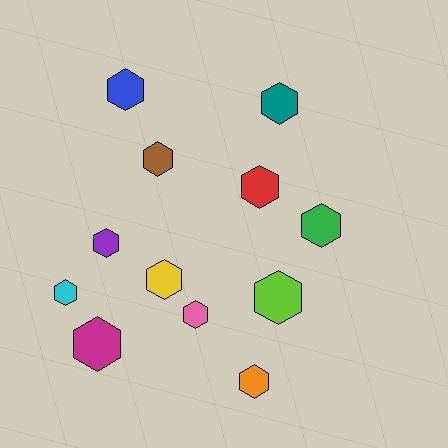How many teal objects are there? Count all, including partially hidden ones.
There is 1 teal object.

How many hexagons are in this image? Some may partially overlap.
There are 12 hexagons.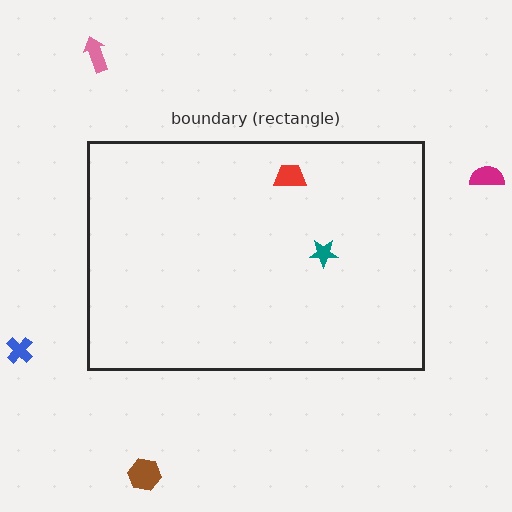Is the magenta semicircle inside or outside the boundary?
Outside.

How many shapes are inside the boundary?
2 inside, 4 outside.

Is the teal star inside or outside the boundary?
Inside.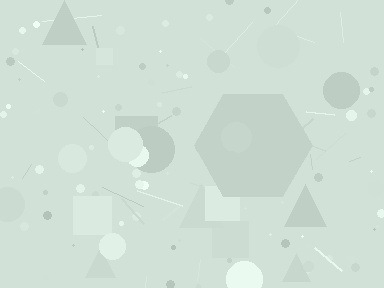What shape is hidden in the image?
A hexagon is hidden in the image.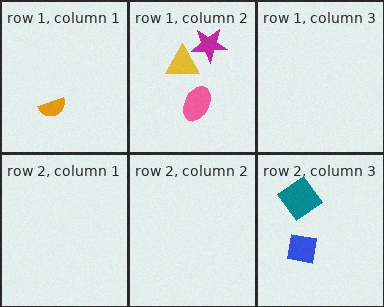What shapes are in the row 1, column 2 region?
The pink ellipse, the yellow triangle, the magenta star.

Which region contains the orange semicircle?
The row 1, column 1 region.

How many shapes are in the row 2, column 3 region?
2.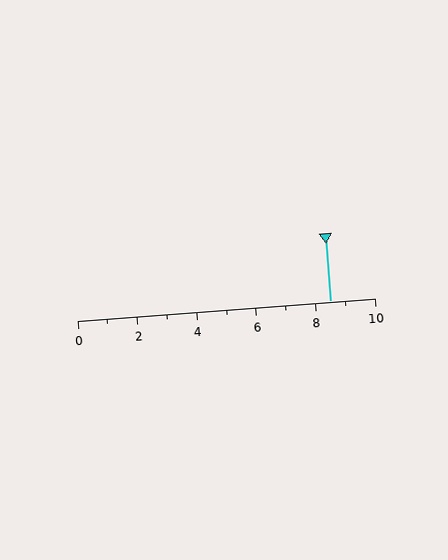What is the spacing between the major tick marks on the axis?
The major ticks are spaced 2 apart.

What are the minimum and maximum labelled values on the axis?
The axis runs from 0 to 10.